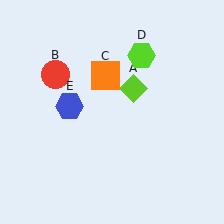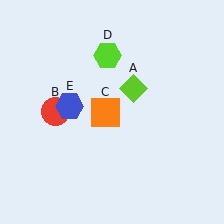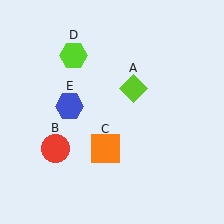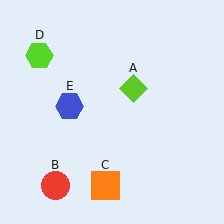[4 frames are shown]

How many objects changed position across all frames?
3 objects changed position: red circle (object B), orange square (object C), lime hexagon (object D).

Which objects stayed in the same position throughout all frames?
Lime diamond (object A) and blue hexagon (object E) remained stationary.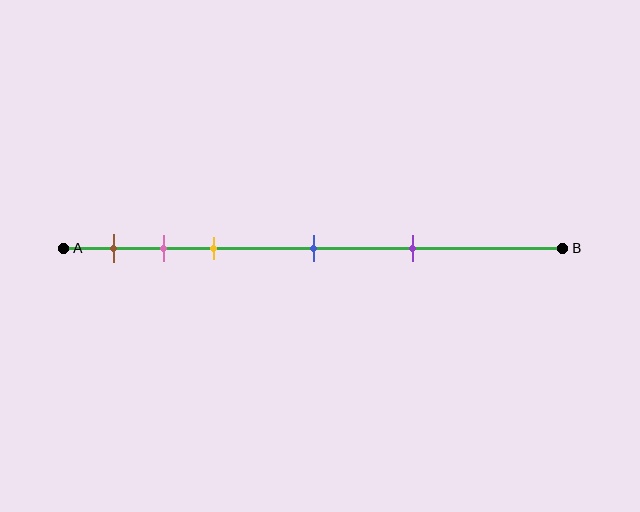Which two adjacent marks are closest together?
The pink and yellow marks are the closest adjacent pair.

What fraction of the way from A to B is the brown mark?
The brown mark is approximately 10% (0.1) of the way from A to B.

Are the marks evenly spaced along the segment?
No, the marks are not evenly spaced.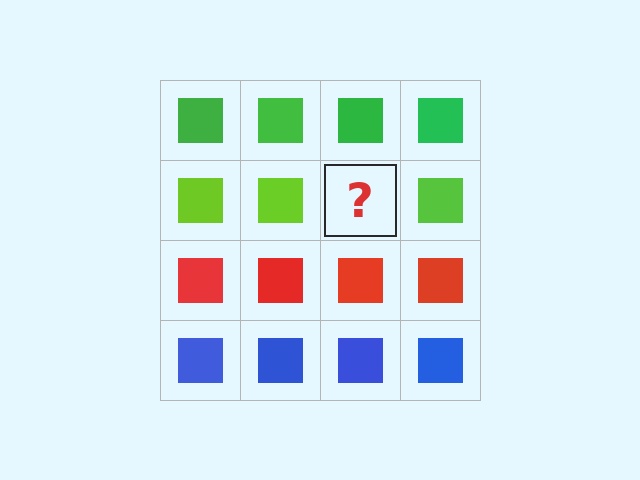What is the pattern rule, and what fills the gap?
The rule is that each row has a consistent color. The gap should be filled with a lime square.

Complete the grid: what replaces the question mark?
The question mark should be replaced with a lime square.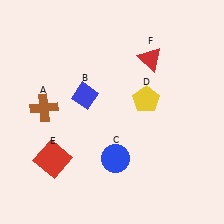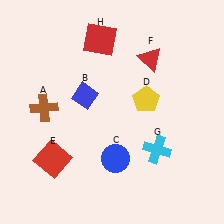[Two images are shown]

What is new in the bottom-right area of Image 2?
A cyan cross (G) was added in the bottom-right area of Image 2.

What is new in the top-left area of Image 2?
A red square (H) was added in the top-left area of Image 2.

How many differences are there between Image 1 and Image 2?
There are 2 differences between the two images.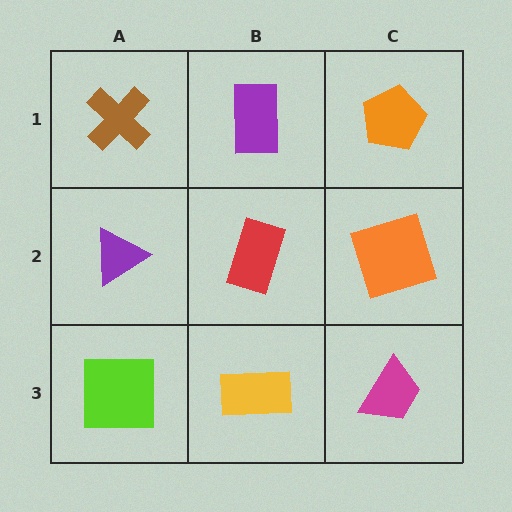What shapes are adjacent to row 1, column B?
A red rectangle (row 2, column B), a brown cross (row 1, column A), an orange pentagon (row 1, column C).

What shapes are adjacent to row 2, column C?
An orange pentagon (row 1, column C), a magenta trapezoid (row 3, column C), a red rectangle (row 2, column B).